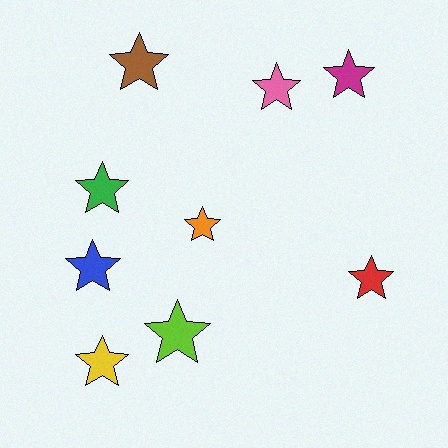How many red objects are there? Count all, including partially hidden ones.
There is 1 red object.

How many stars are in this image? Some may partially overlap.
There are 9 stars.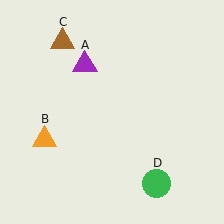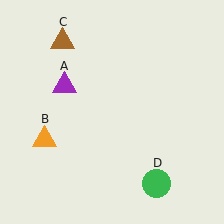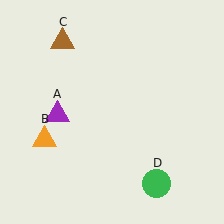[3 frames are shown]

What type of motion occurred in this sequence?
The purple triangle (object A) rotated counterclockwise around the center of the scene.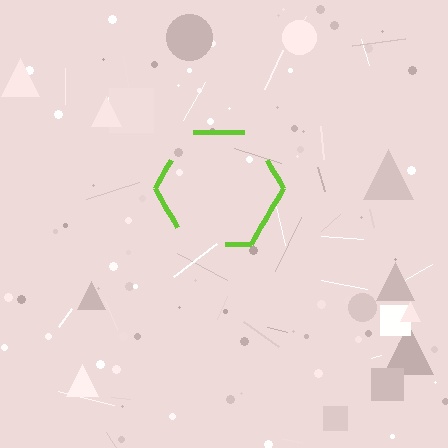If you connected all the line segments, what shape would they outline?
They would outline a hexagon.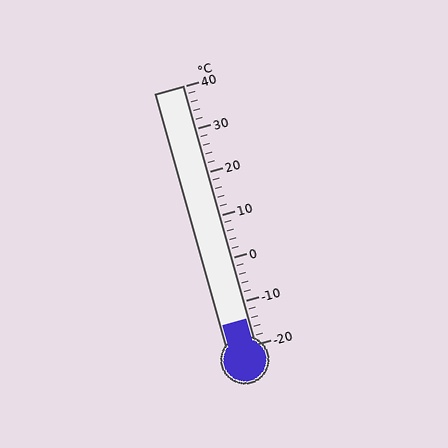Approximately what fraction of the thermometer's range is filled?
The thermometer is filled to approximately 10% of its range.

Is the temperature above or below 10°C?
The temperature is below 10°C.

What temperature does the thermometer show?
The thermometer shows approximately -14°C.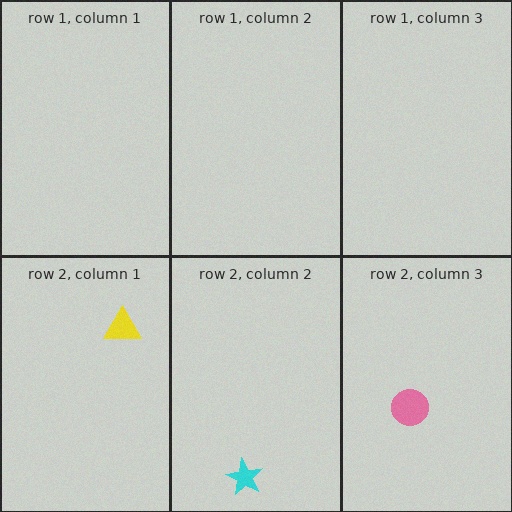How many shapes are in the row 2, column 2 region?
1.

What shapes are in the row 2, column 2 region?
The cyan star.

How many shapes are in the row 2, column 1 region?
1.